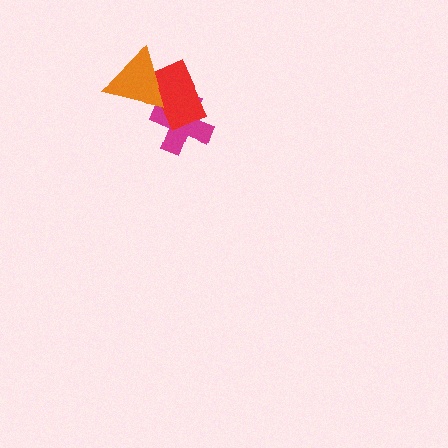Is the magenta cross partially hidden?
Yes, it is partially covered by another shape.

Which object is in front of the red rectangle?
The orange triangle is in front of the red rectangle.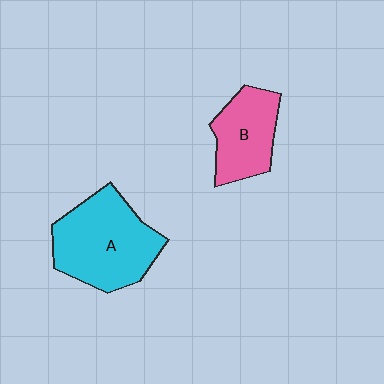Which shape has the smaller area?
Shape B (pink).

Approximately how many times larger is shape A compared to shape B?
Approximately 1.6 times.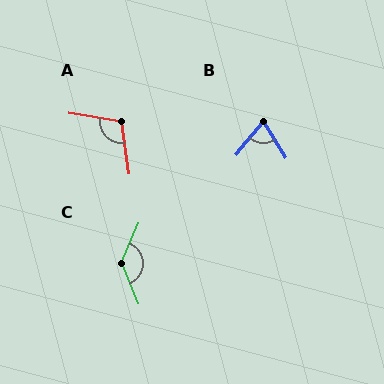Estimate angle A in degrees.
Approximately 107 degrees.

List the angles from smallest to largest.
B (71°), A (107°), C (136°).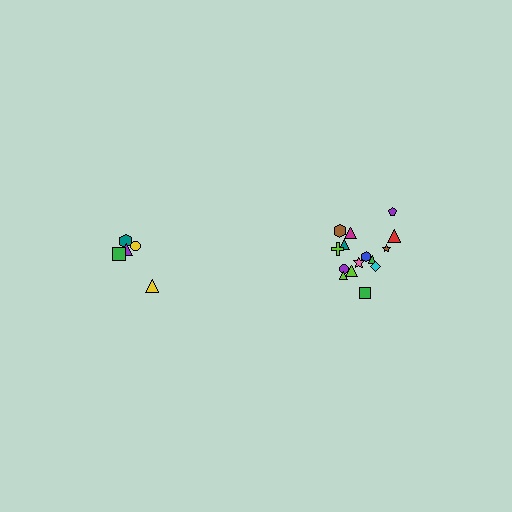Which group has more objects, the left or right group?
The right group.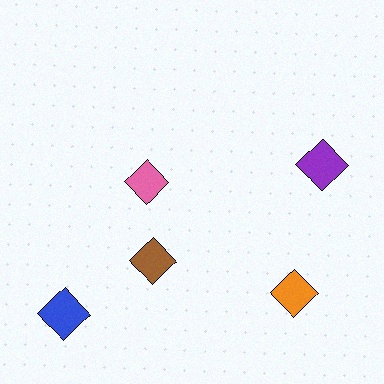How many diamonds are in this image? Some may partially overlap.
There are 5 diamonds.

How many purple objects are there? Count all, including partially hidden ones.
There is 1 purple object.